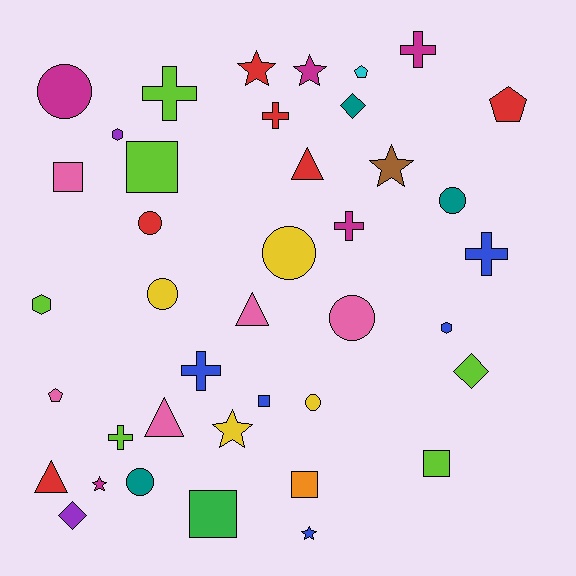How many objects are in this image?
There are 40 objects.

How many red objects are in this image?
There are 6 red objects.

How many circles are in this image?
There are 8 circles.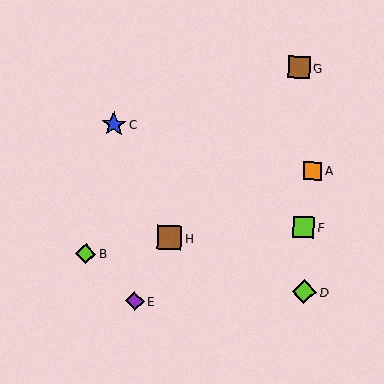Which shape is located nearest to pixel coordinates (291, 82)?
The brown square (labeled G) at (299, 67) is nearest to that location.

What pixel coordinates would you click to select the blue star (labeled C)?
Click at (114, 124) to select the blue star C.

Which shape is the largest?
The brown square (labeled H) is the largest.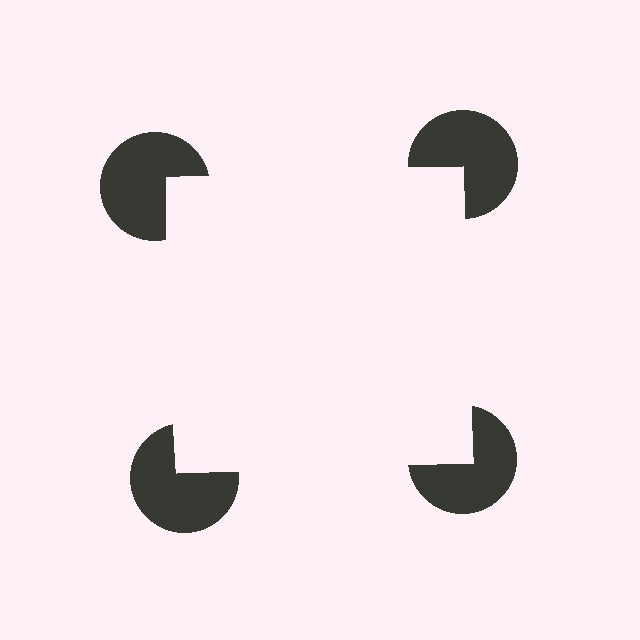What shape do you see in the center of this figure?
An illusory square — its edges are inferred from the aligned wedge cuts in the pac-man discs, not physically drawn.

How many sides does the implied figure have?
4 sides.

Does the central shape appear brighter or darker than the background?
It typically appears slightly brighter than the background, even though no actual brightness change is drawn.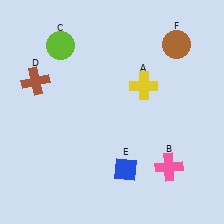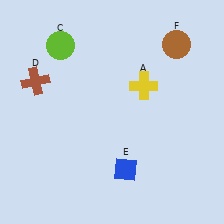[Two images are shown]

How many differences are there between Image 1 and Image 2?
There is 1 difference between the two images.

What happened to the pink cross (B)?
The pink cross (B) was removed in Image 2. It was in the bottom-right area of Image 1.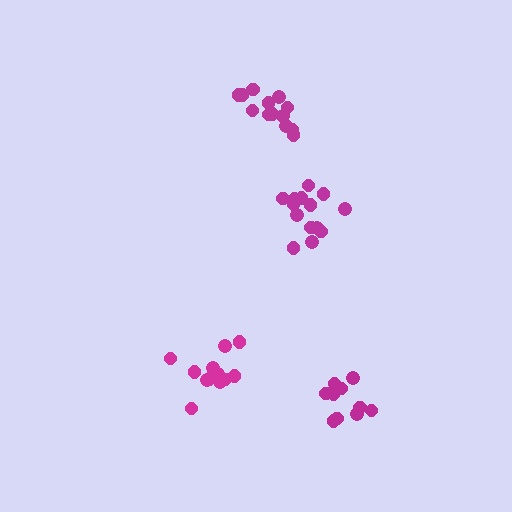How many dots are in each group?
Group 1: 12 dots, Group 2: 13 dots, Group 3: 14 dots, Group 4: 11 dots (50 total).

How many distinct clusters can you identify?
There are 4 distinct clusters.